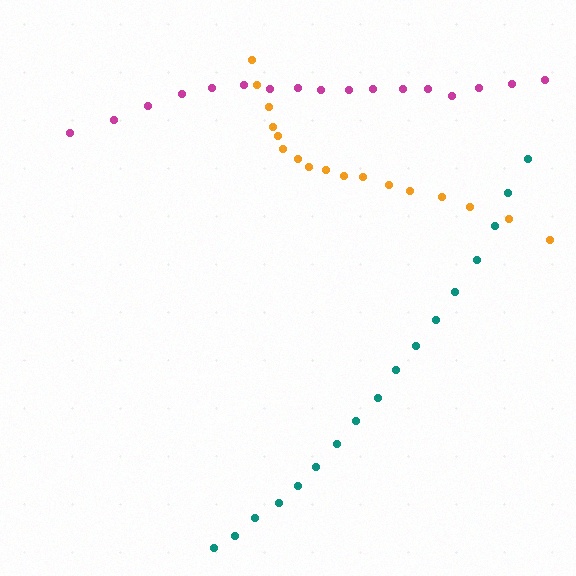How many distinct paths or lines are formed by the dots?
There are 3 distinct paths.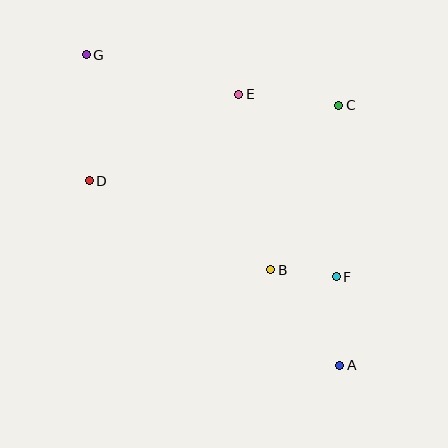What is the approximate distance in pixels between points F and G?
The distance between F and G is approximately 335 pixels.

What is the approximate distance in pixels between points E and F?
The distance between E and F is approximately 207 pixels.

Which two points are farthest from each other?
Points A and G are farthest from each other.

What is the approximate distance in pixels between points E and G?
The distance between E and G is approximately 158 pixels.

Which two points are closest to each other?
Points B and F are closest to each other.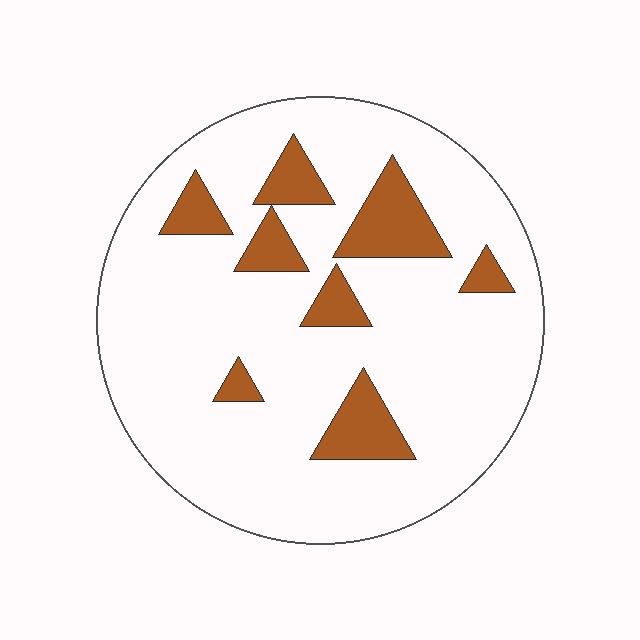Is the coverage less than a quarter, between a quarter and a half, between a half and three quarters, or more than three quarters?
Less than a quarter.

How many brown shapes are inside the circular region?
8.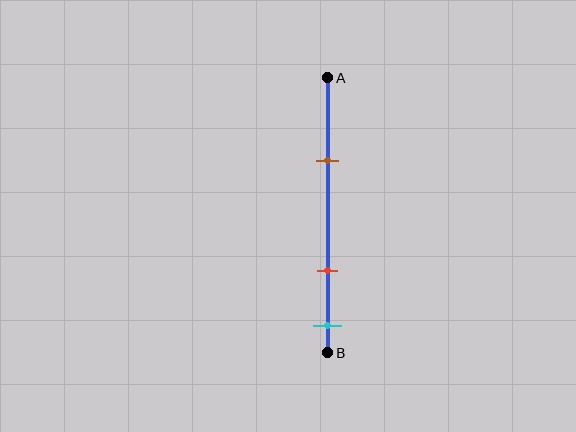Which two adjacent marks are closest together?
The red and cyan marks are the closest adjacent pair.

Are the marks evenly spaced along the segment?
No, the marks are not evenly spaced.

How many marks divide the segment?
There are 3 marks dividing the segment.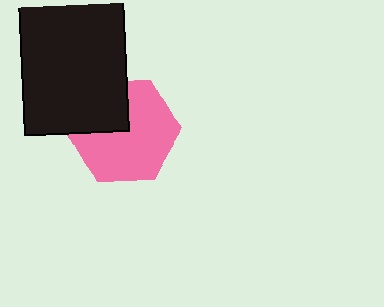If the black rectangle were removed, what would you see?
You would see the complete pink hexagon.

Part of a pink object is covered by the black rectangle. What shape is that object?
It is a hexagon.